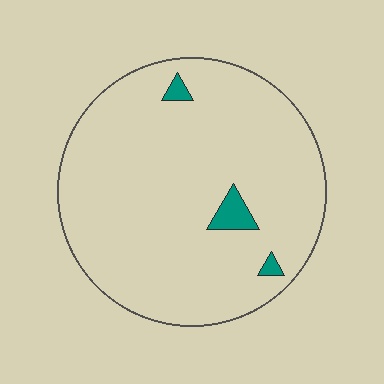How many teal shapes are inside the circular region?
3.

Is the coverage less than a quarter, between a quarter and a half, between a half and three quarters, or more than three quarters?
Less than a quarter.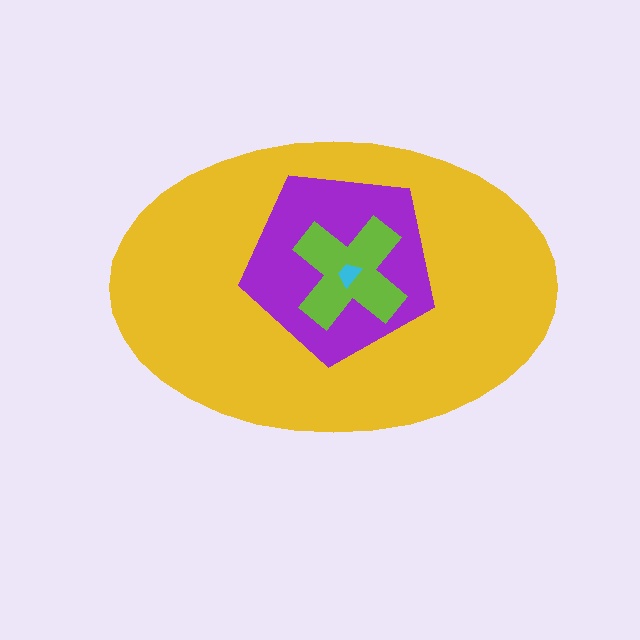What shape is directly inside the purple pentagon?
The lime cross.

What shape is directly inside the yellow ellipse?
The purple pentagon.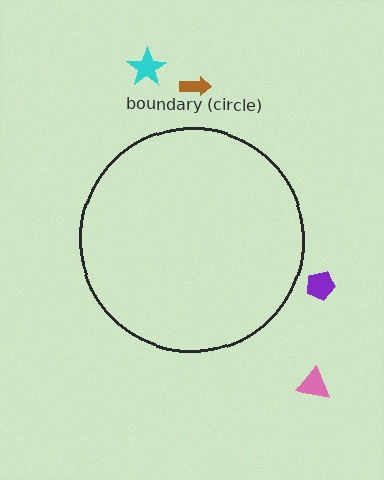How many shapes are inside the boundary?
0 inside, 4 outside.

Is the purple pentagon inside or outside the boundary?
Outside.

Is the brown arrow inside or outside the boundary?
Outside.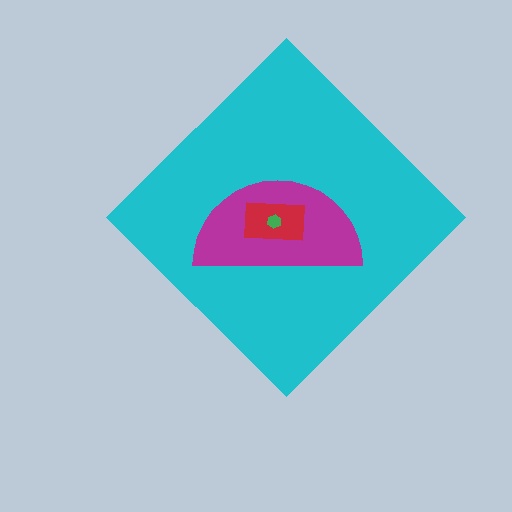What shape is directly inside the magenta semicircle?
The red rectangle.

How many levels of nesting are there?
4.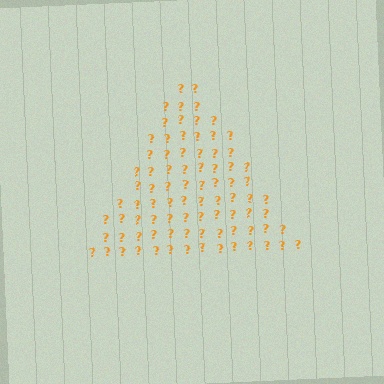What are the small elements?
The small elements are question marks.